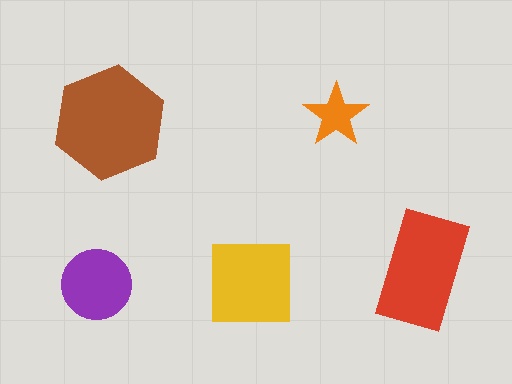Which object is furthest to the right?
The red rectangle is rightmost.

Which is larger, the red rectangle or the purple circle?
The red rectangle.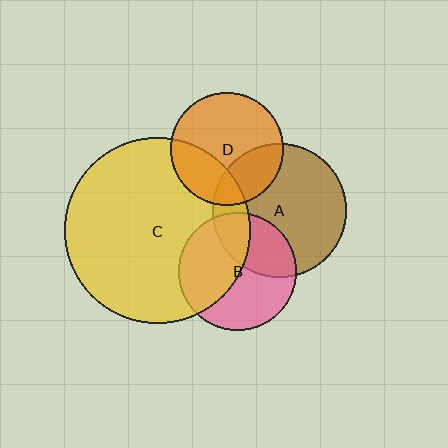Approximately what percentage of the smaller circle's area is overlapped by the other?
Approximately 15%.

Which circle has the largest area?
Circle C (yellow).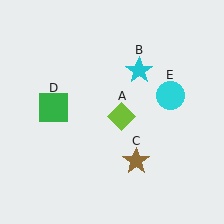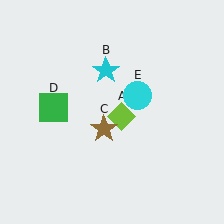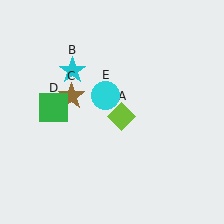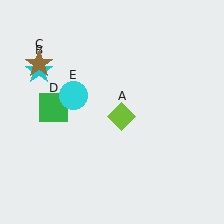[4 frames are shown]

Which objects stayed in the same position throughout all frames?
Lime diamond (object A) and green square (object D) remained stationary.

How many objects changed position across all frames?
3 objects changed position: cyan star (object B), brown star (object C), cyan circle (object E).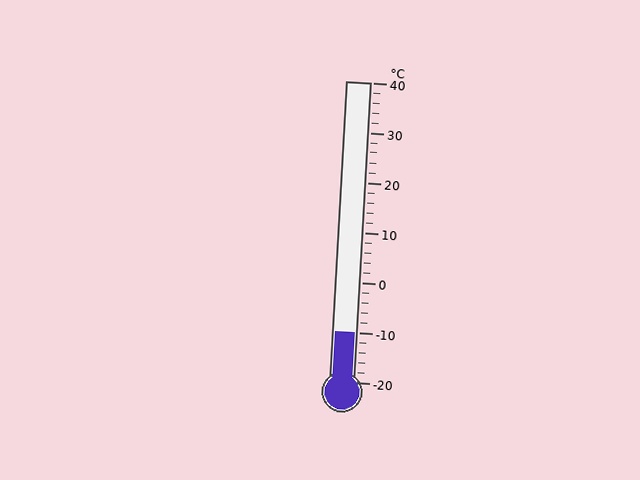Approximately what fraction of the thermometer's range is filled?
The thermometer is filled to approximately 15% of its range.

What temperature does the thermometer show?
The thermometer shows approximately -10°C.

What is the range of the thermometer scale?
The thermometer scale ranges from -20°C to 40°C.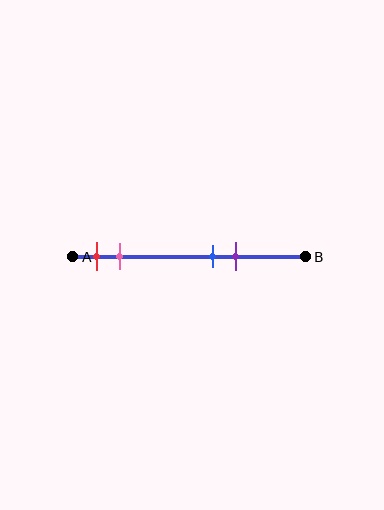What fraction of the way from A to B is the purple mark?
The purple mark is approximately 70% (0.7) of the way from A to B.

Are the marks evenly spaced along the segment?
No, the marks are not evenly spaced.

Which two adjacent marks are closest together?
The blue and purple marks are the closest adjacent pair.